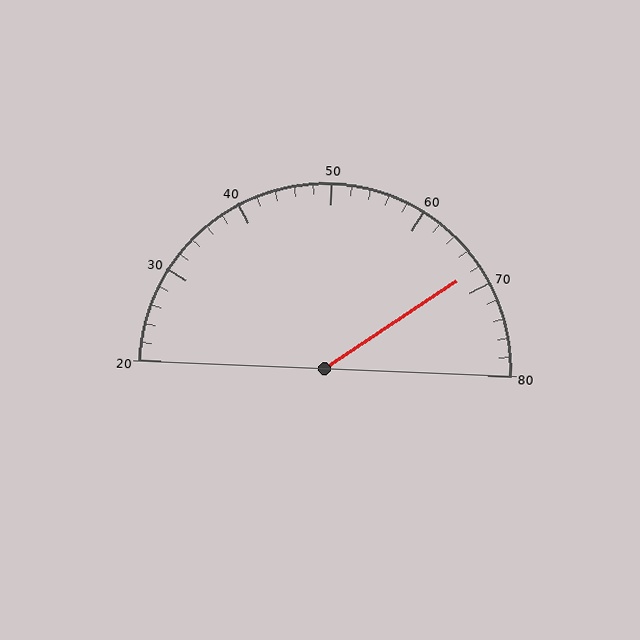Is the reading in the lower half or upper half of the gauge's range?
The reading is in the upper half of the range (20 to 80).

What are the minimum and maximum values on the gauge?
The gauge ranges from 20 to 80.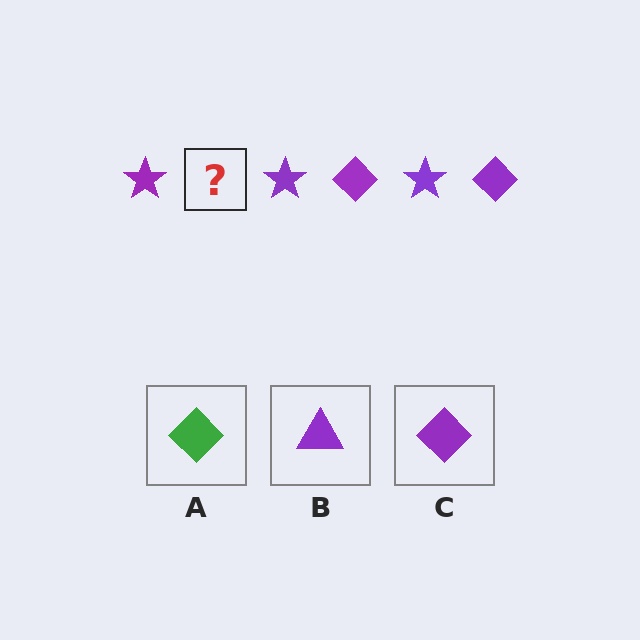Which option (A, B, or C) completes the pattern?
C.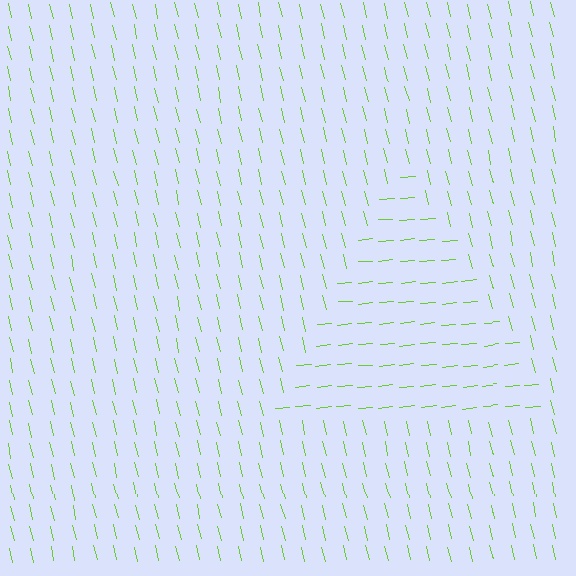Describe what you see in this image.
The image is filled with small lime line segments. A triangle region in the image has lines oriented differently from the surrounding lines, creating a visible texture boundary.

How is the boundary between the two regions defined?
The boundary is defined purely by a change in line orientation (approximately 82 degrees difference). All lines are the same color and thickness.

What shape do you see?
I see a triangle.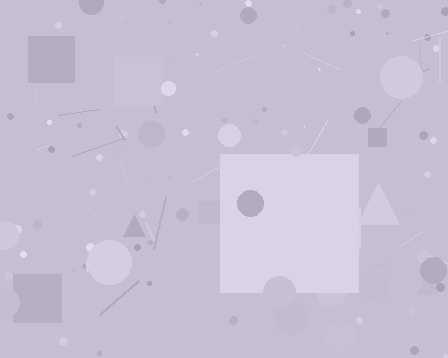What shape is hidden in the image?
A square is hidden in the image.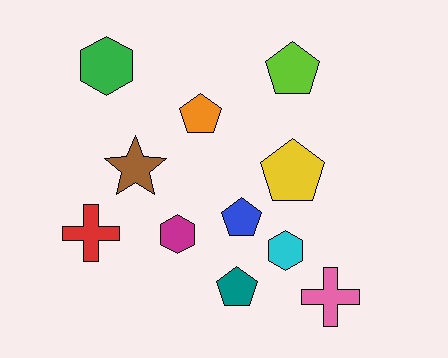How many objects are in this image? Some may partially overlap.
There are 11 objects.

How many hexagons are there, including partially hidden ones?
There are 3 hexagons.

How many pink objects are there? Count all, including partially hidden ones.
There is 1 pink object.